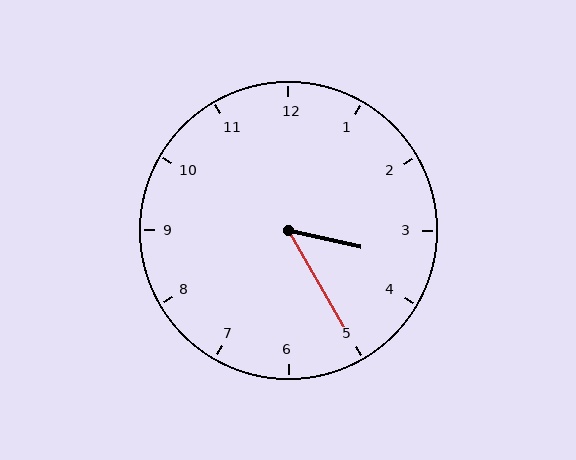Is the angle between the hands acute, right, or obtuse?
It is acute.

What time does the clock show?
3:25.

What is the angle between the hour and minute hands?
Approximately 48 degrees.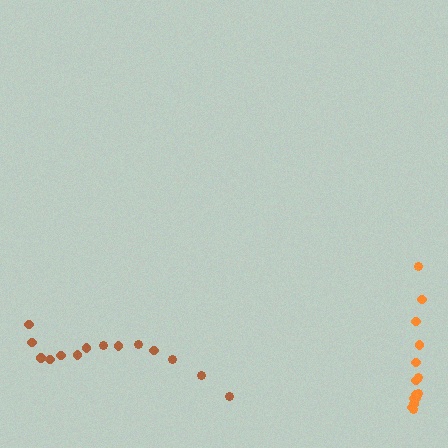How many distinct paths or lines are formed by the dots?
There are 2 distinct paths.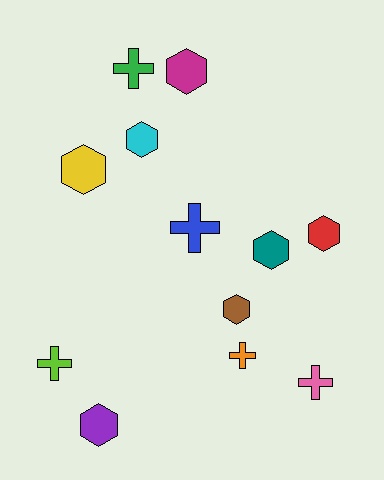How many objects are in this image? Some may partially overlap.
There are 12 objects.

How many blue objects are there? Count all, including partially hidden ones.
There is 1 blue object.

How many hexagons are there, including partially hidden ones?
There are 7 hexagons.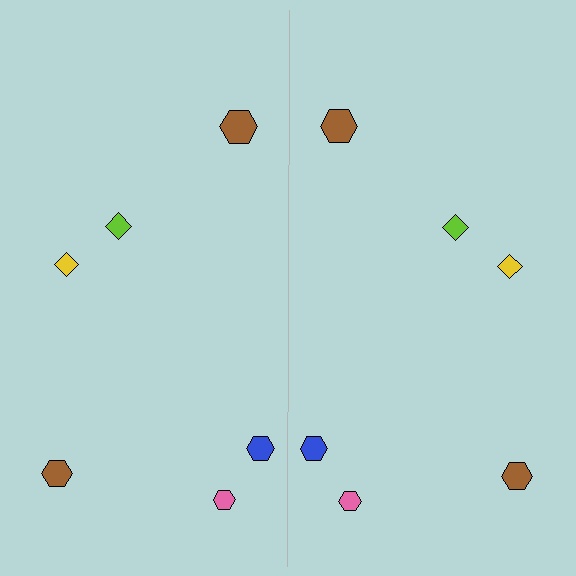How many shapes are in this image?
There are 12 shapes in this image.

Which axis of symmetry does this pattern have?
The pattern has a vertical axis of symmetry running through the center of the image.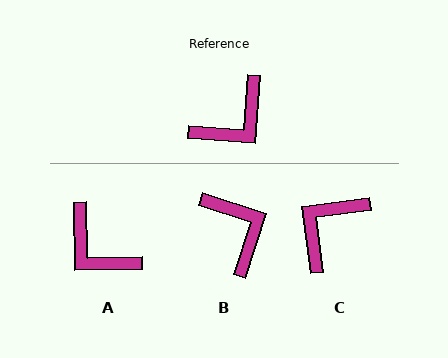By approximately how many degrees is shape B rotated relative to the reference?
Approximately 76 degrees counter-clockwise.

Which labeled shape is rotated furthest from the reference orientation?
C, about 168 degrees away.